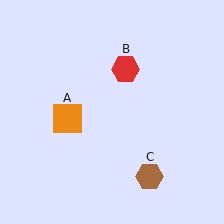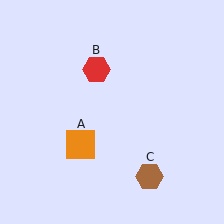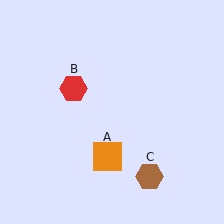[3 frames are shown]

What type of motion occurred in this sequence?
The orange square (object A), red hexagon (object B) rotated counterclockwise around the center of the scene.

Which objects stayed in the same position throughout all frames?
Brown hexagon (object C) remained stationary.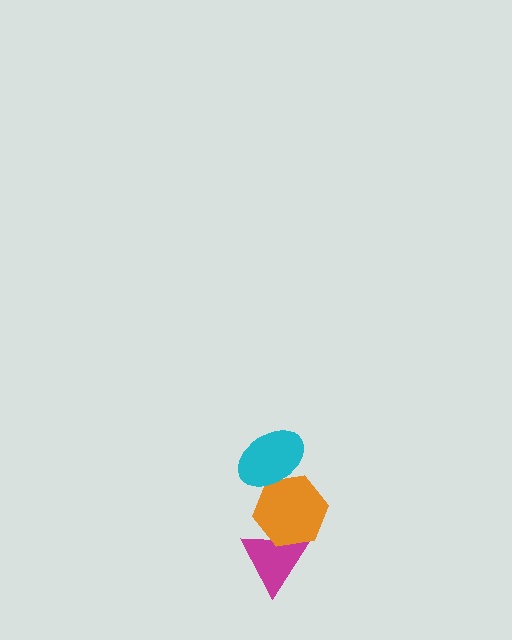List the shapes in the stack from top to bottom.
From top to bottom: the cyan ellipse, the orange hexagon, the magenta triangle.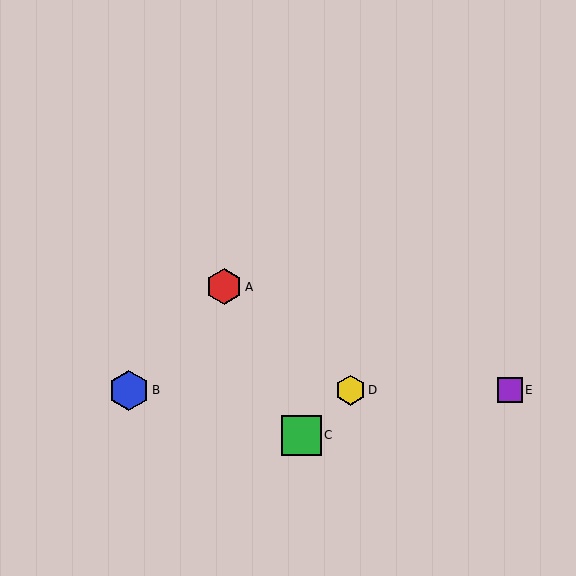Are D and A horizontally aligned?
No, D is at y≈390 and A is at y≈287.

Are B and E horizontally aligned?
Yes, both are at y≈390.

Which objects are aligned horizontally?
Objects B, D, E are aligned horizontally.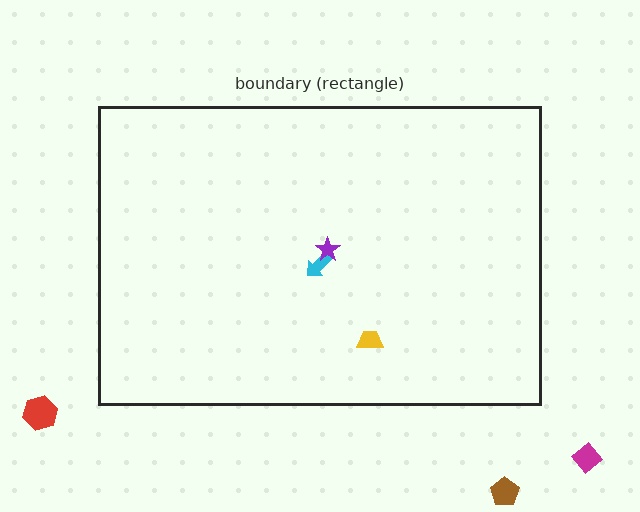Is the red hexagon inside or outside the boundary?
Outside.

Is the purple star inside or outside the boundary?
Inside.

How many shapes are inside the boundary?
3 inside, 3 outside.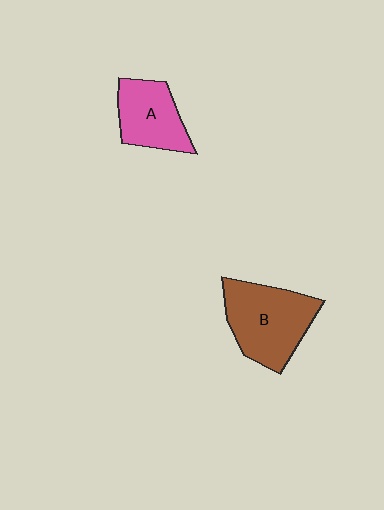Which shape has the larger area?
Shape B (brown).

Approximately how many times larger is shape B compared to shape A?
Approximately 1.4 times.